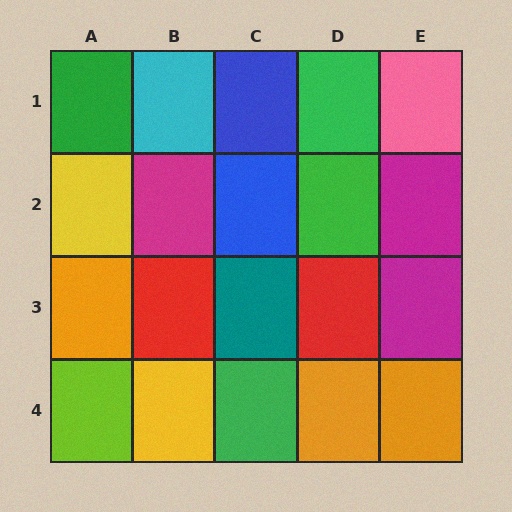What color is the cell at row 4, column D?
Orange.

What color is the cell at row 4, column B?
Yellow.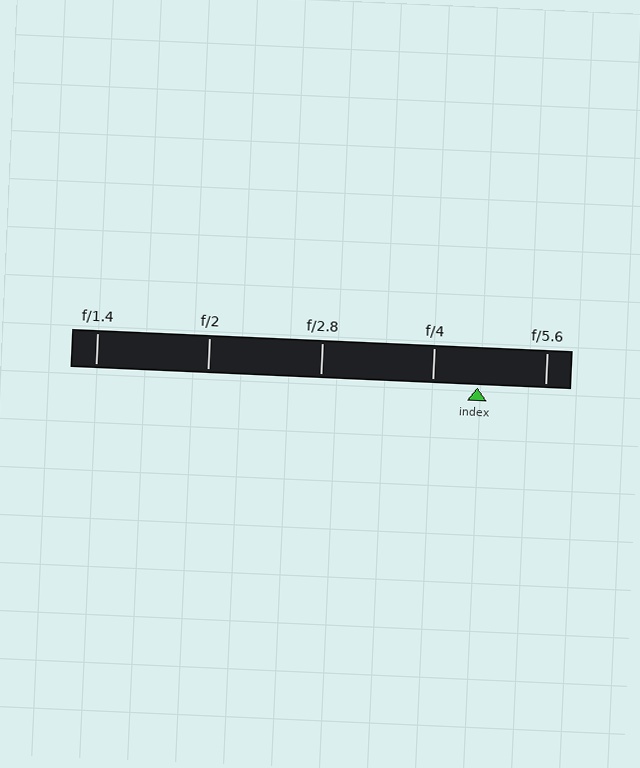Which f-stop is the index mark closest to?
The index mark is closest to f/4.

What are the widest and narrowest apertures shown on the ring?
The widest aperture shown is f/1.4 and the narrowest is f/5.6.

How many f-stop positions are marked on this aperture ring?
There are 5 f-stop positions marked.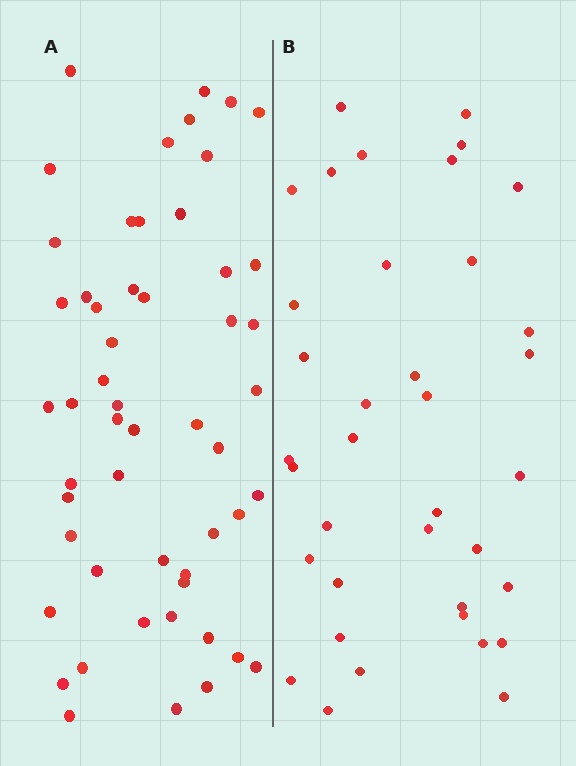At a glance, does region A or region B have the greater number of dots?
Region A (the left region) has more dots.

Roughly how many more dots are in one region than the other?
Region A has approximately 15 more dots than region B.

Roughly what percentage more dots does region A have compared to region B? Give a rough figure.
About 45% more.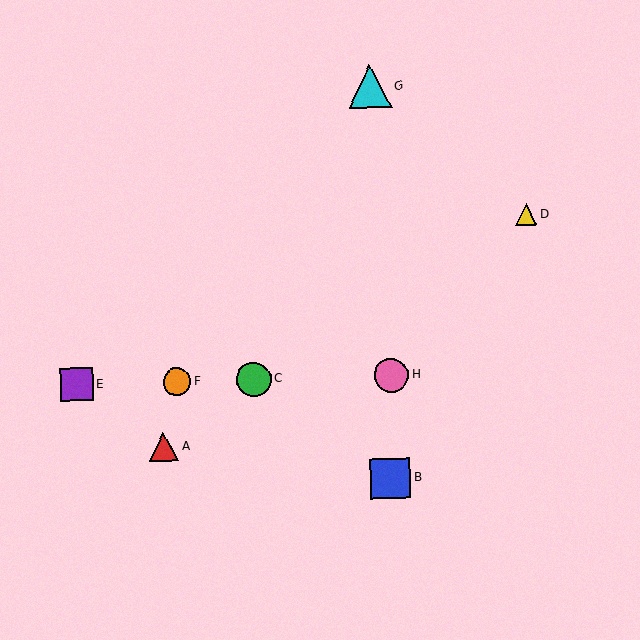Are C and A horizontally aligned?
No, C is at y≈379 and A is at y≈447.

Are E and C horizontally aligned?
Yes, both are at y≈385.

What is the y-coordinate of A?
Object A is at y≈447.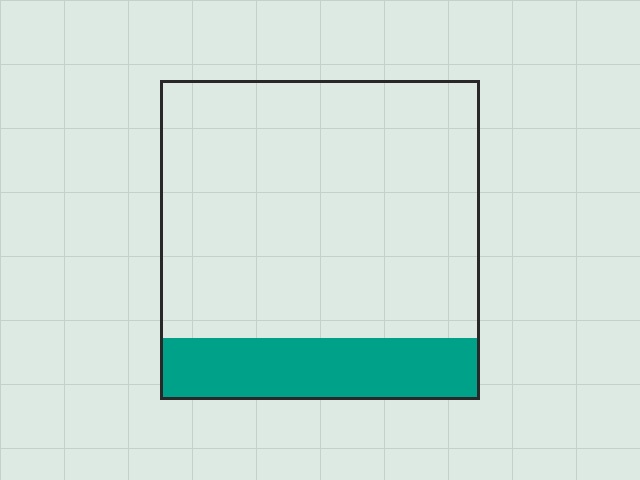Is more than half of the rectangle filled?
No.